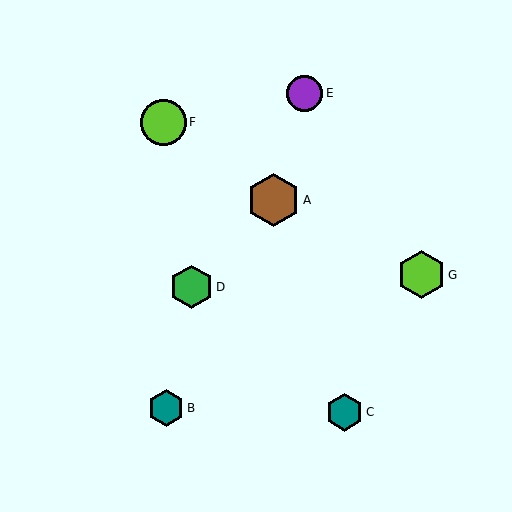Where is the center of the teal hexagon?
The center of the teal hexagon is at (166, 408).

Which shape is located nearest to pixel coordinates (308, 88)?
The purple circle (labeled E) at (305, 93) is nearest to that location.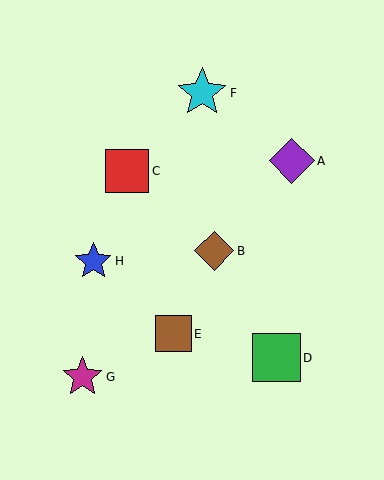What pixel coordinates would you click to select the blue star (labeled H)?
Click at (93, 261) to select the blue star H.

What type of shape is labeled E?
Shape E is a brown square.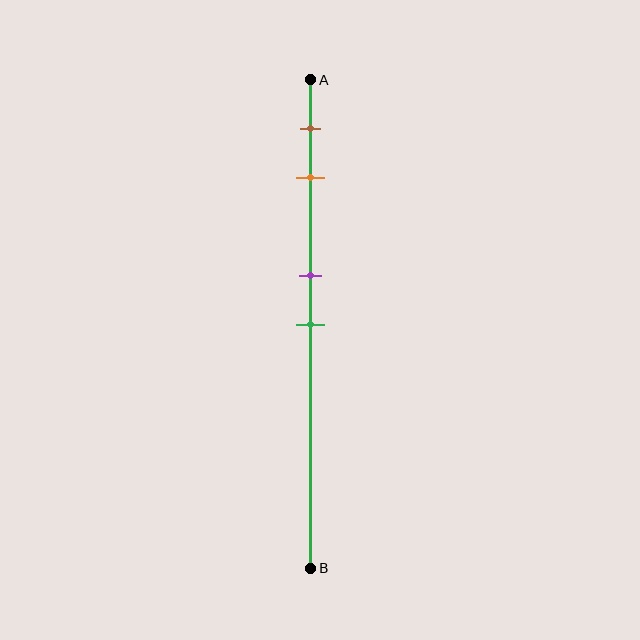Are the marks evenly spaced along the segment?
No, the marks are not evenly spaced.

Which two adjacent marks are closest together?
The purple and green marks are the closest adjacent pair.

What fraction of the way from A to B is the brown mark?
The brown mark is approximately 10% (0.1) of the way from A to B.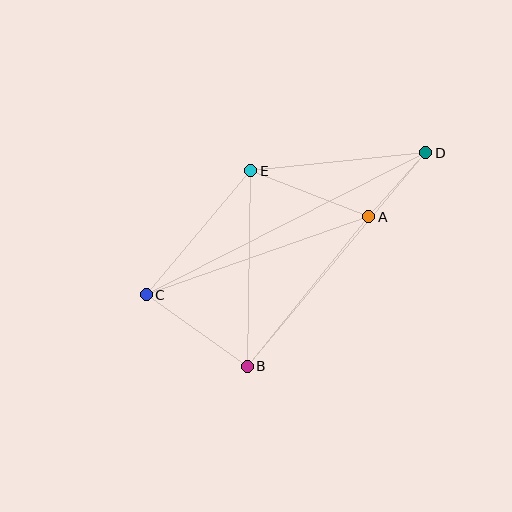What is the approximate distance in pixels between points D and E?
The distance between D and E is approximately 176 pixels.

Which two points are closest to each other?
Points A and D are closest to each other.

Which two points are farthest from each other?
Points C and D are farthest from each other.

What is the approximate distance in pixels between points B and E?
The distance between B and E is approximately 195 pixels.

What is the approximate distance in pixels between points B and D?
The distance between B and D is approximately 279 pixels.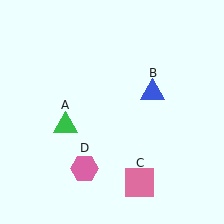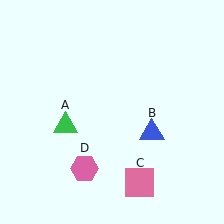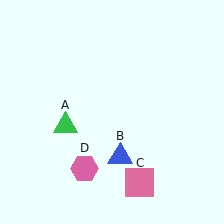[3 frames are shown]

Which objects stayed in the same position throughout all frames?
Green triangle (object A) and pink square (object C) and pink hexagon (object D) remained stationary.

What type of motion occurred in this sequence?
The blue triangle (object B) rotated clockwise around the center of the scene.